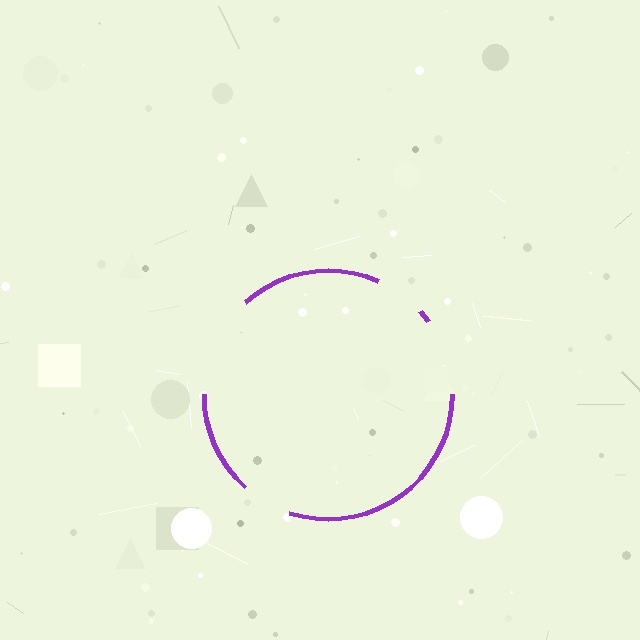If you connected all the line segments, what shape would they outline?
They would outline a circle.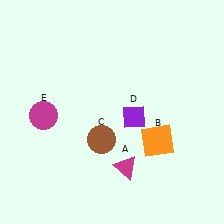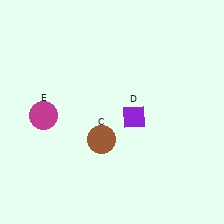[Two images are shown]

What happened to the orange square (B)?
The orange square (B) was removed in Image 2. It was in the bottom-right area of Image 1.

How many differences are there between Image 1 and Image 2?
There are 2 differences between the two images.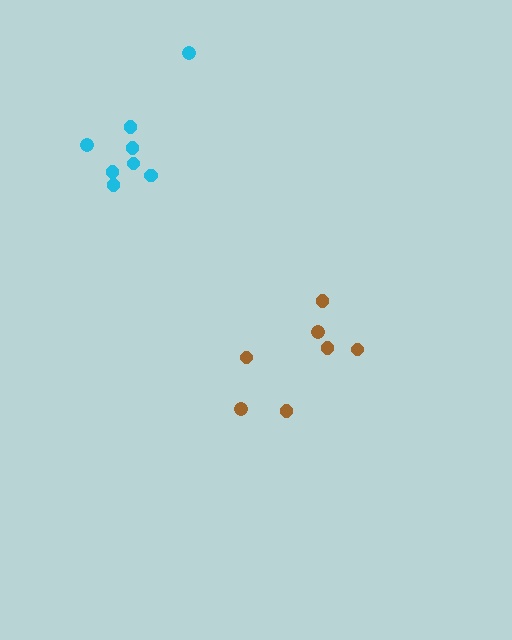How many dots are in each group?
Group 1: 7 dots, Group 2: 8 dots (15 total).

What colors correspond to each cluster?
The clusters are colored: brown, cyan.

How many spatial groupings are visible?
There are 2 spatial groupings.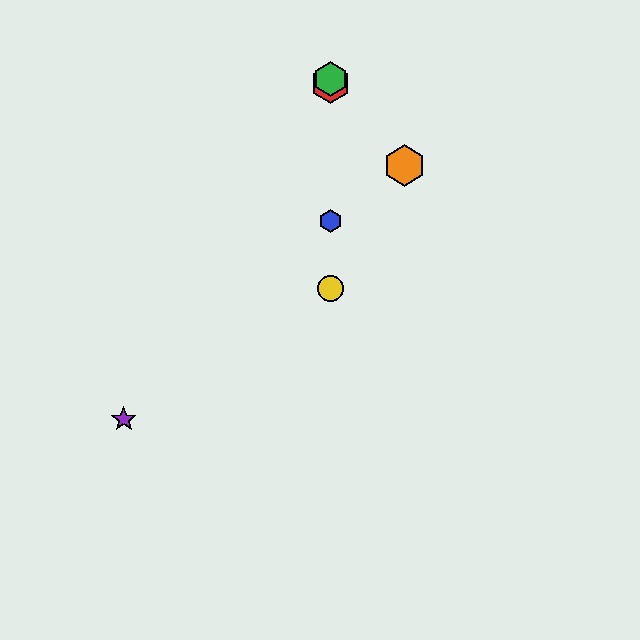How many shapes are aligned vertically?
4 shapes (the red hexagon, the blue hexagon, the green hexagon, the yellow circle) are aligned vertically.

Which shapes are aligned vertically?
The red hexagon, the blue hexagon, the green hexagon, the yellow circle are aligned vertically.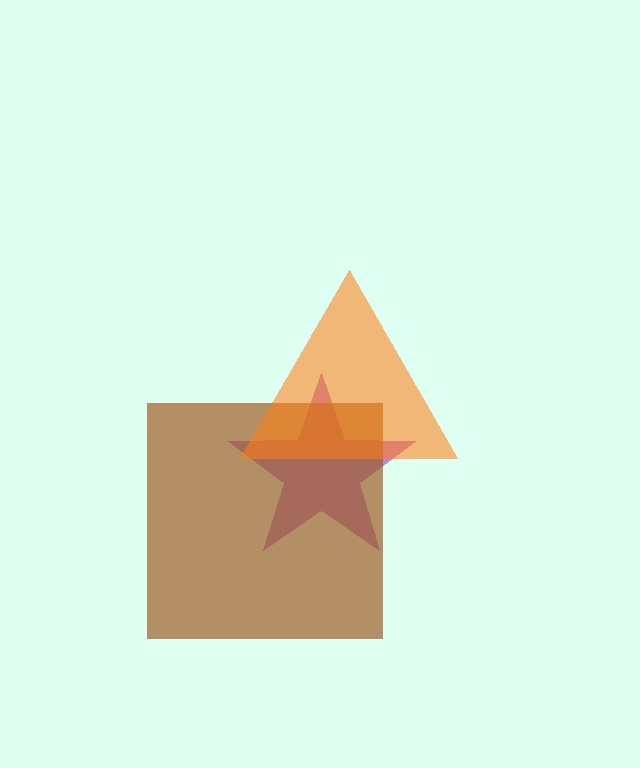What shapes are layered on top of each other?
The layered shapes are: a purple star, a brown square, an orange triangle.